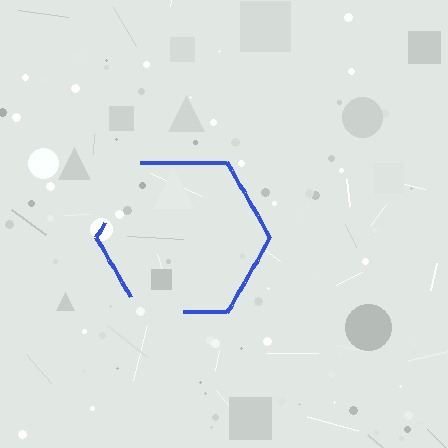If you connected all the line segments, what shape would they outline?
They would outline a hexagon.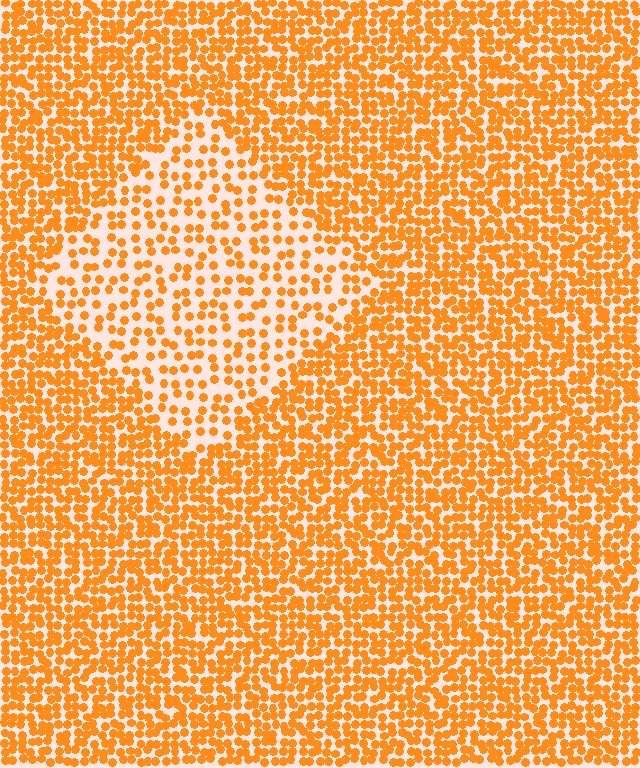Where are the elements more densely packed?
The elements are more densely packed outside the diamond boundary.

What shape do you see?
I see a diamond.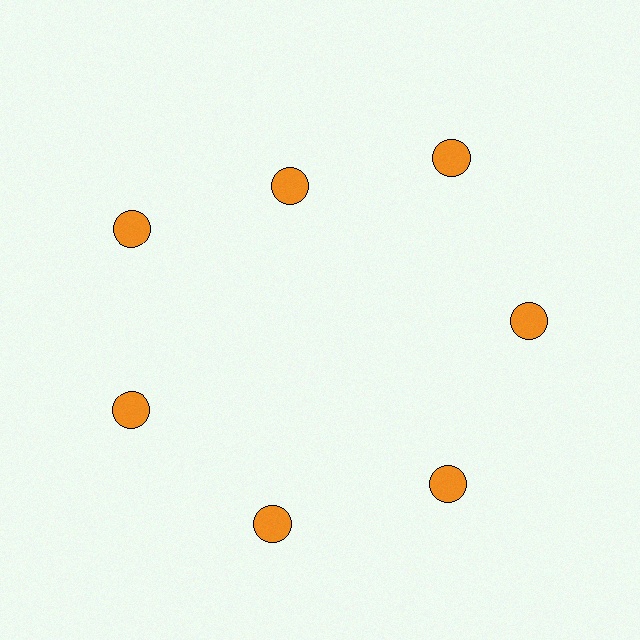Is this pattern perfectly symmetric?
No. The 7 orange circles are arranged in a ring, but one element near the 12 o'clock position is pulled inward toward the center, breaking the 7-fold rotational symmetry.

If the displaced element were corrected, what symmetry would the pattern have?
It would have 7-fold rotational symmetry — the pattern would map onto itself every 51 degrees.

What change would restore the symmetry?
The symmetry would be restored by moving it outward, back onto the ring so that all 7 circles sit at equal angles and equal distance from the center.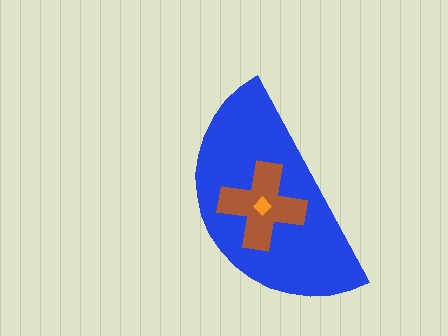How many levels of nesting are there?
3.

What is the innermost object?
The orange diamond.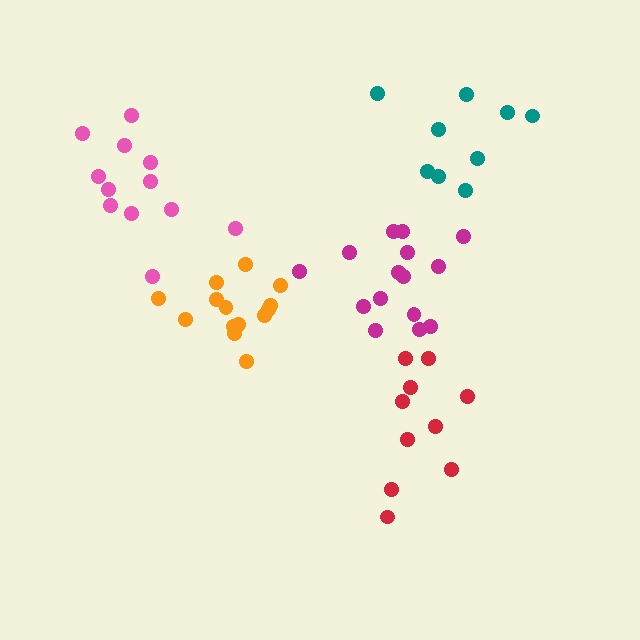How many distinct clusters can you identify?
There are 5 distinct clusters.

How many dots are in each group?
Group 1: 14 dots, Group 2: 9 dots, Group 3: 10 dots, Group 4: 12 dots, Group 5: 15 dots (60 total).